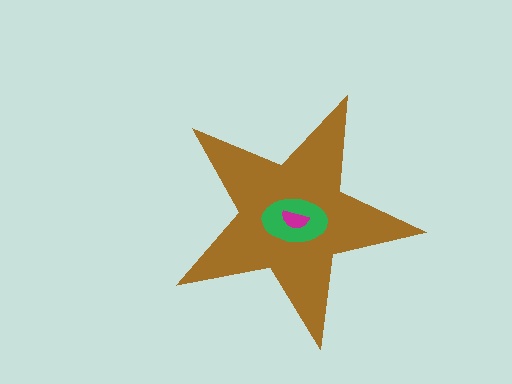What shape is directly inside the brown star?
The green ellipse.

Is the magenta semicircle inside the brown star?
Yes.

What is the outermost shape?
The brown star.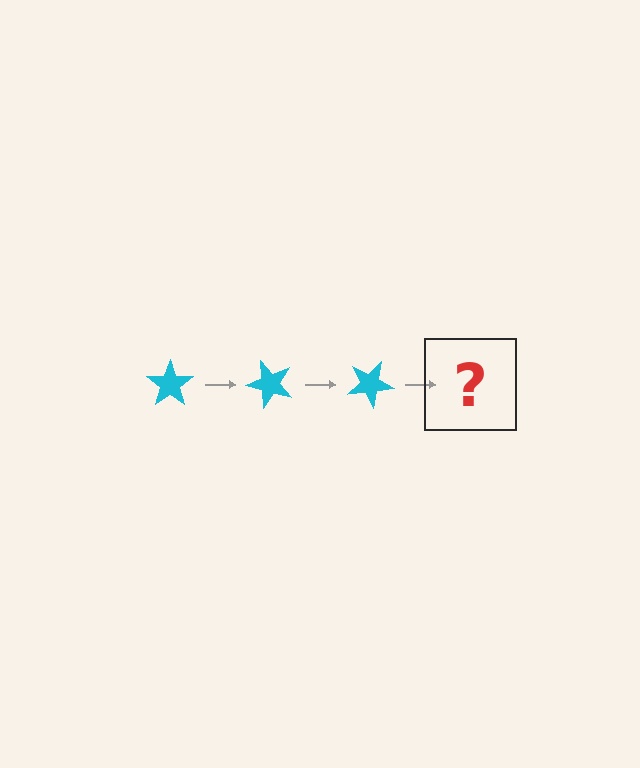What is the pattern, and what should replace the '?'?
The pattern is that the star rotates 50 degrees each step. The '?' should be a cyan star rotated 150 degrees.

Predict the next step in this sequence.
The next step is a cyan star rotated 150 degrees.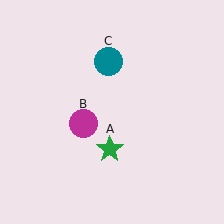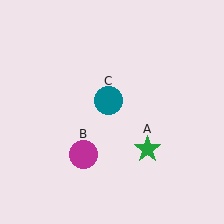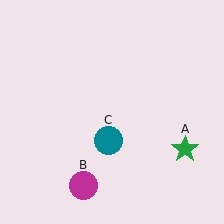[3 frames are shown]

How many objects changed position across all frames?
3 objects changed position: green star (object A), magenta circle (object B), teal circle (object C).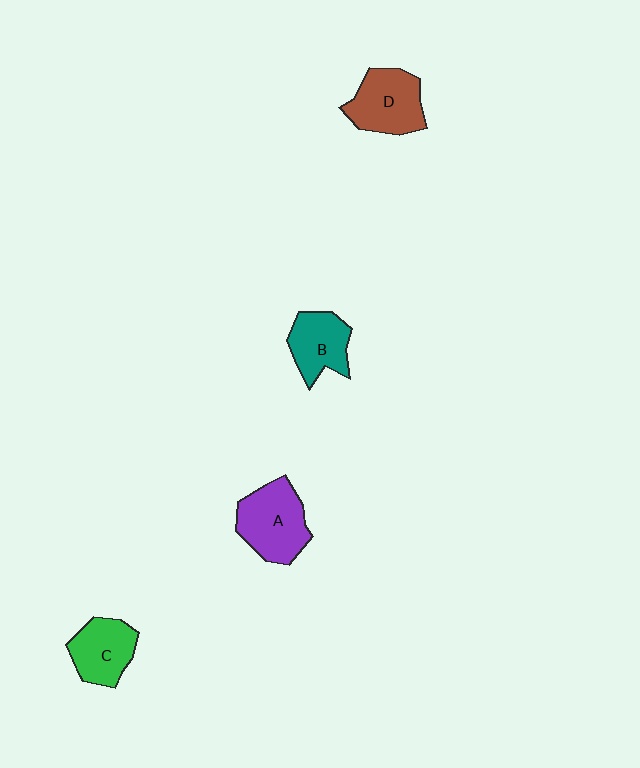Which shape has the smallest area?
Shape B (teal).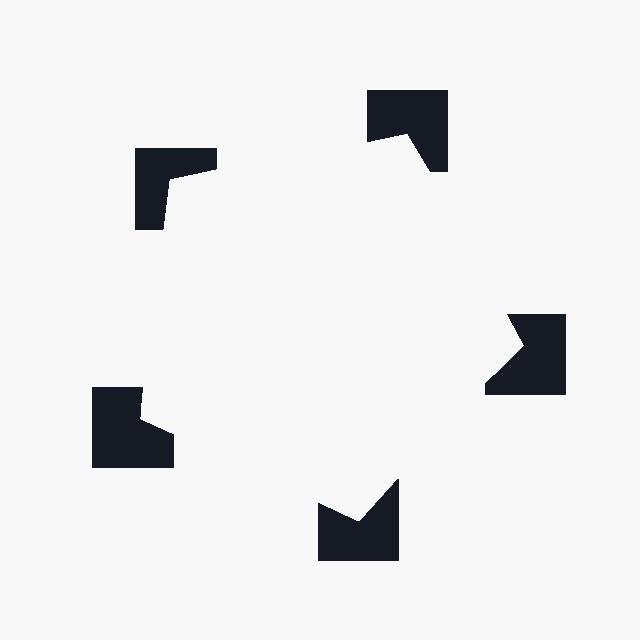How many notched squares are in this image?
There are 5 — one at each vertex of the illusory pentagon.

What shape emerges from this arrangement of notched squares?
An illusory pentagon — its edges are inferred from the aligned wedge cuts in the notched squares, not physically drawn.